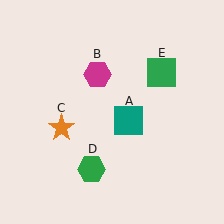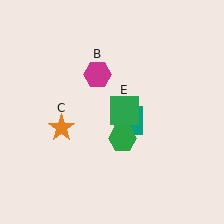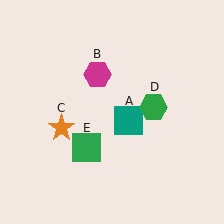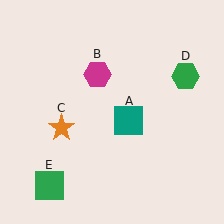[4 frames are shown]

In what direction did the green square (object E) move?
The green square (object E) moved down and to the left.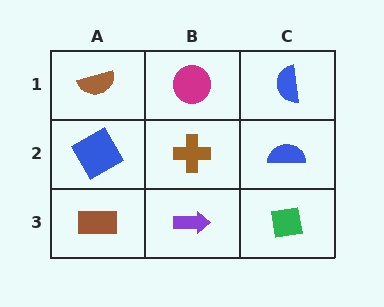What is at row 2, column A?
A blue square.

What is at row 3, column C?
A green square.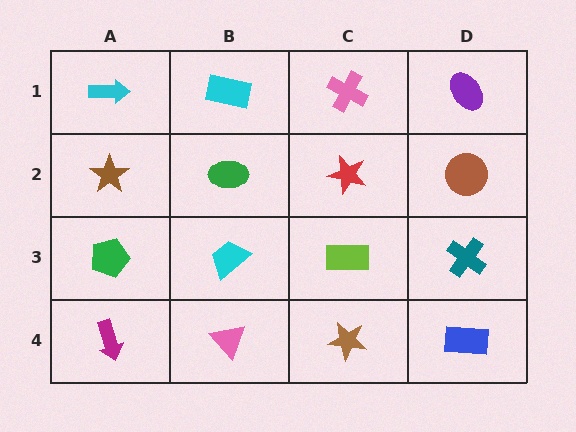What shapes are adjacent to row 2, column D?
A purple ellipse (row 1, column D), a teal cross (row 3, column D), a red star (row 2, column C).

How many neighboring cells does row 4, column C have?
3.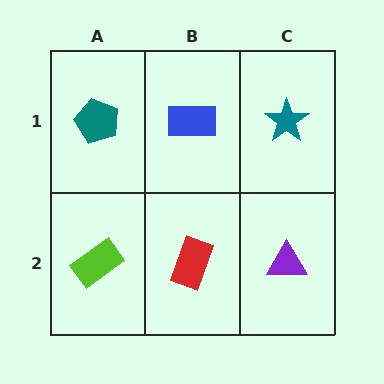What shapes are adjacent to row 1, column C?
A purple triangle (row 2, column C), a blue rectangle (row 1, column B).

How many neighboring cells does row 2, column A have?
2.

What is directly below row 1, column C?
A purple triangle.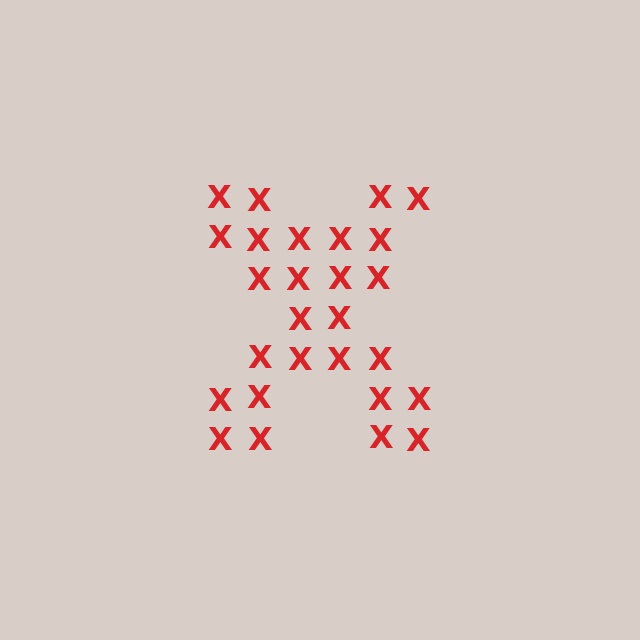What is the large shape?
The large shape is the letter X.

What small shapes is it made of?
It is made of small letter X's.